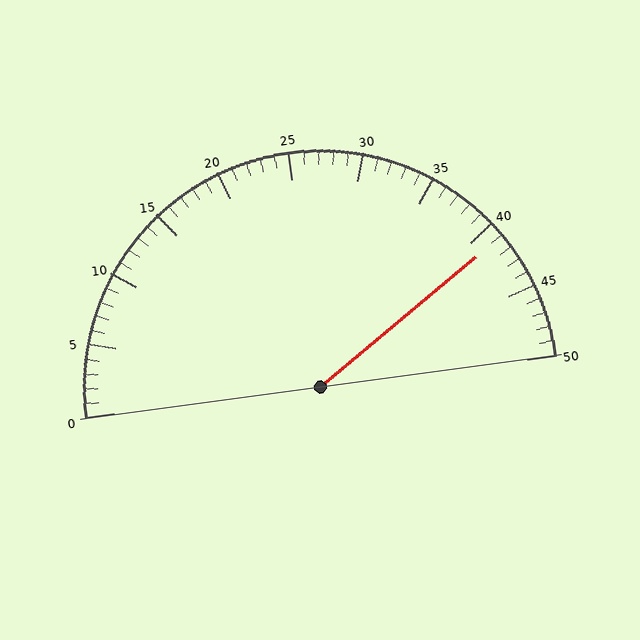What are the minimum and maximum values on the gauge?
The gauge ranges from 0 to 50.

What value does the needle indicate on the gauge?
The needle indicates approximately 41.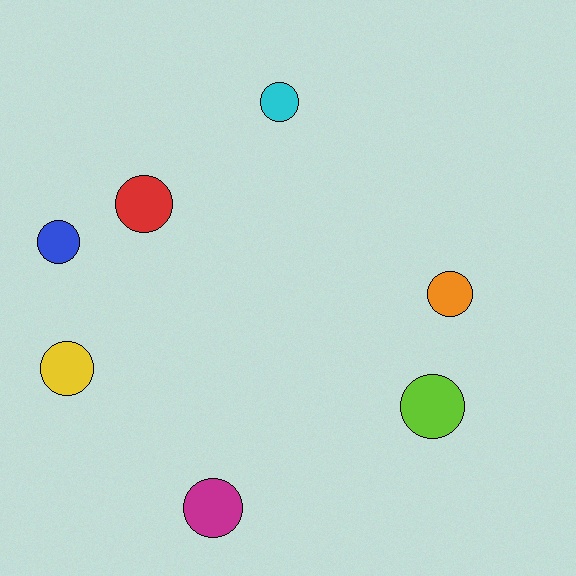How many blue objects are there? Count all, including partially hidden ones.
There is 1 blue object.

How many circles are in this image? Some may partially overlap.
There are 7 circles.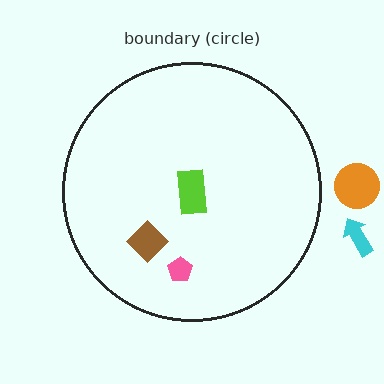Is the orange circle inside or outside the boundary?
Outside.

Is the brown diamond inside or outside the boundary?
Inside.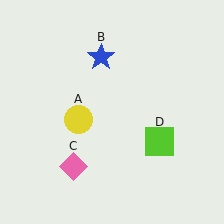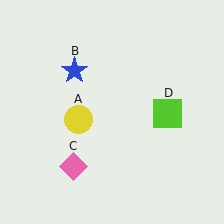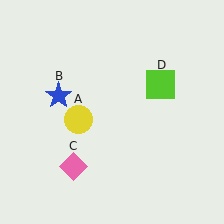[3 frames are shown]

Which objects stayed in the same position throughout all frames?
Yellow circle (object A) and pink diamond (object C) remained stationary.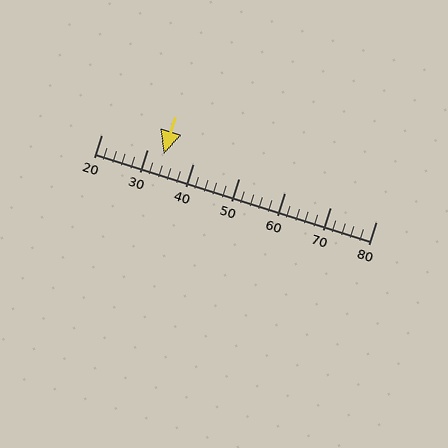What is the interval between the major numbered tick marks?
The major tick marks are spaced 10 units apart.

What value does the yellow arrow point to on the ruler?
The yellow arrow points to approximately 34.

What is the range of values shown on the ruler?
The ruler shows values from 20 to 80.